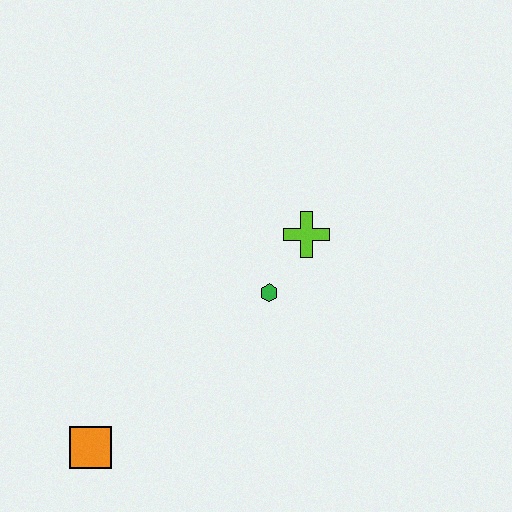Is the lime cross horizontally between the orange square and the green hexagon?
No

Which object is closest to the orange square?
The green hexagon is closest to the orange square.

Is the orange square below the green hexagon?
Yes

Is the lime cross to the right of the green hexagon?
Yes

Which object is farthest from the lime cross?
The orange square is farthest from the lime cross.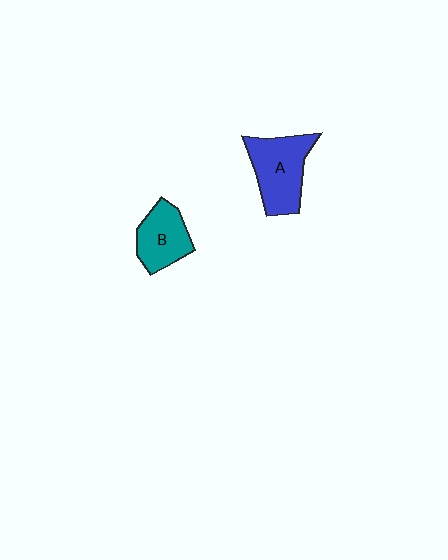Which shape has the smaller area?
Shape B (teal).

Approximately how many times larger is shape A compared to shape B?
Approximately 1.3 times.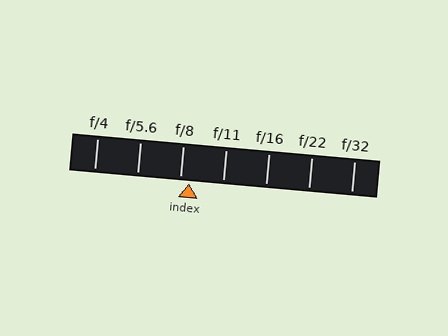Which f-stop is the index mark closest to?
The index mark is closest to f/8.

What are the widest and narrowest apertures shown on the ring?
The widest aperture shown is f/4 and the narrowest is f/32.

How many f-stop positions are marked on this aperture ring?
There are 7 f-stop positions marked.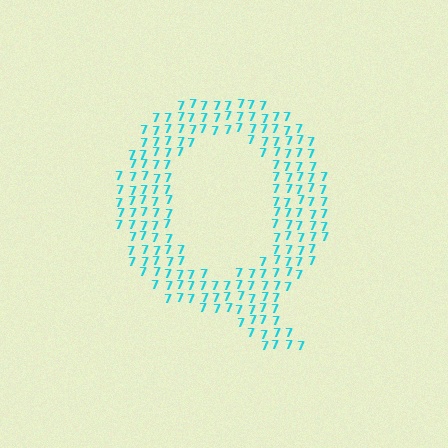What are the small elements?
The small elements are digit 7's.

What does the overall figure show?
The overall figure shows the letter Q.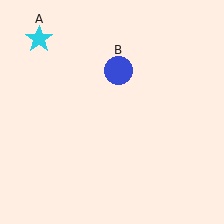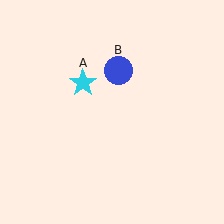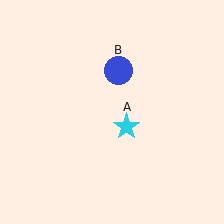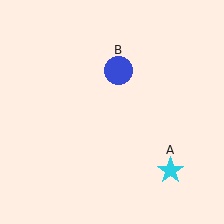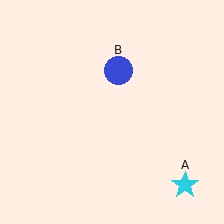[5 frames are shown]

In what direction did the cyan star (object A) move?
The cyan star (object A) moved down and to the right.